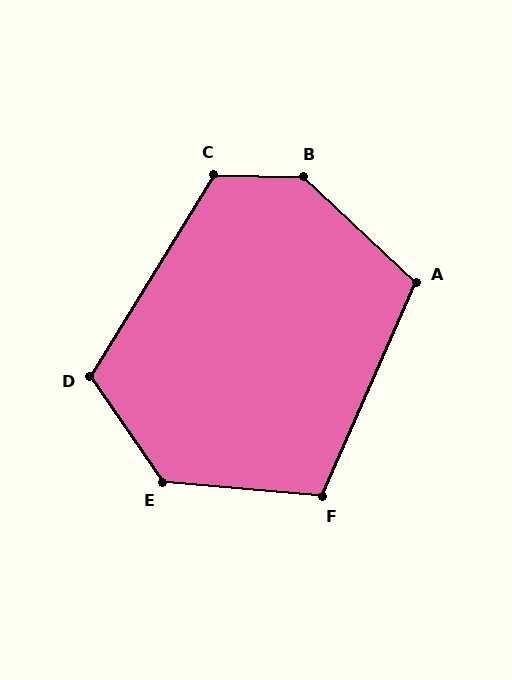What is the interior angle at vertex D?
Approximately 114 degrees (obtuse).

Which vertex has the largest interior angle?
B, at approximately 138 degrees.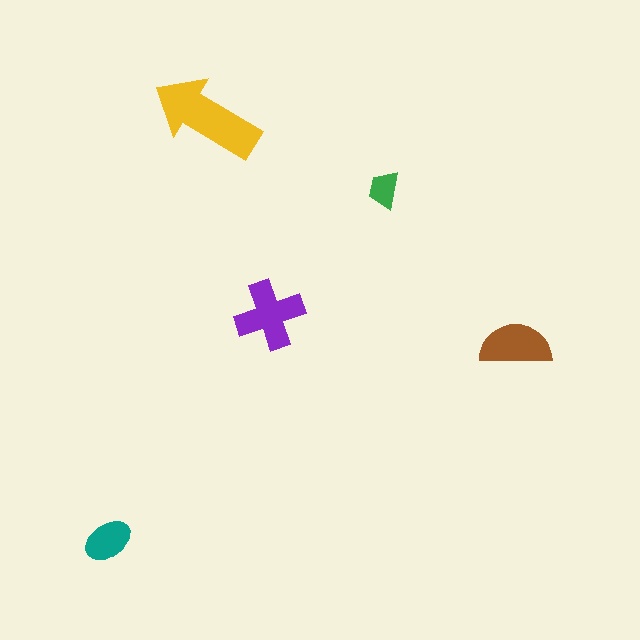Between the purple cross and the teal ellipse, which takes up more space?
The purple cross.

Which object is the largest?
The yellow arrow.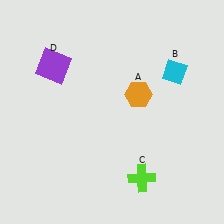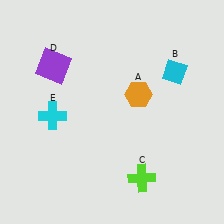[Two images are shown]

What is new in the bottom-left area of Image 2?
A cyan cross (E) was added in the bottom-left area of Image 2.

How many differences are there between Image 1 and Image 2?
There is 1 difference between the two images.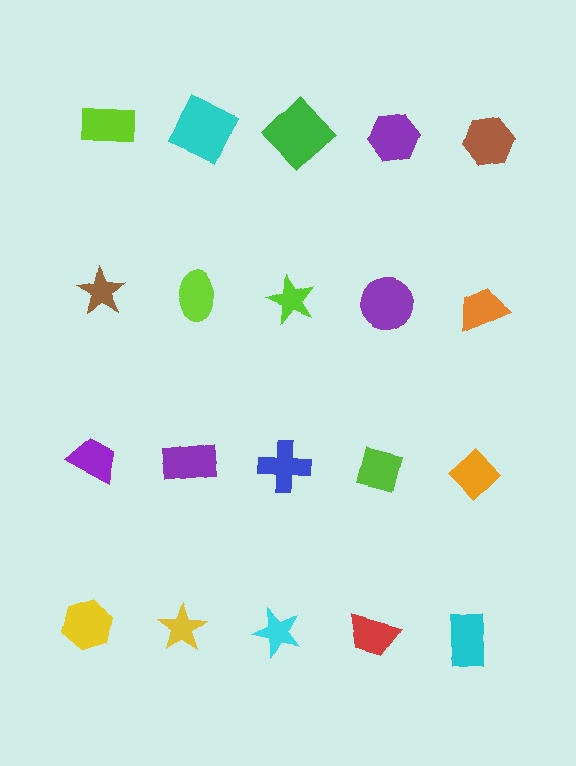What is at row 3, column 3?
A blue cross.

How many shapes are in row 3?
5 shapes.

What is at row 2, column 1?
A brown star.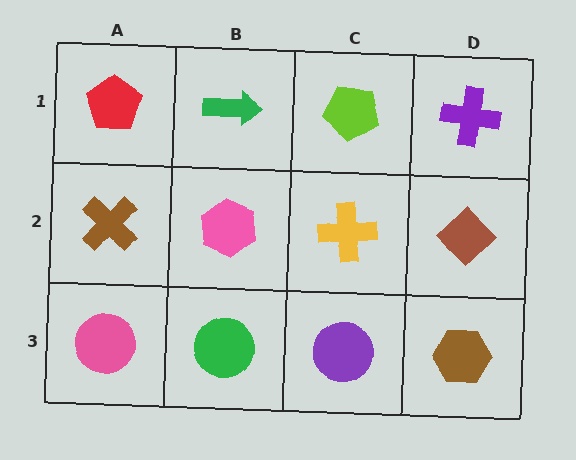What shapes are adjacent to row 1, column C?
A yellow cross (row 2, column C), a green arrow (row 1, column B), a purple cross (row 1, column D).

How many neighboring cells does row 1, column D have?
2.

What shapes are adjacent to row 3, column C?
A yellow cross (row 2, column C), a green circle (row 3, column B), a brown hexagon (row 3, column D).